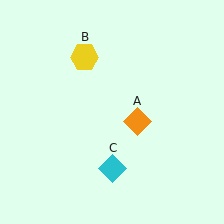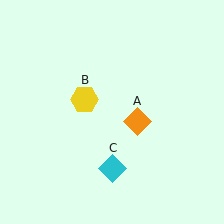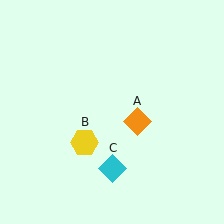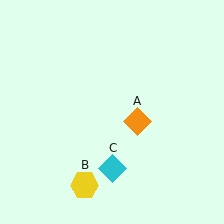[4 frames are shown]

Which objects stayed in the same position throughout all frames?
Orange diamond (object A) and cyan diamond (object C) remained stationary.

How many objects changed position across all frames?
1 object changed position: yellow hexagon (object B).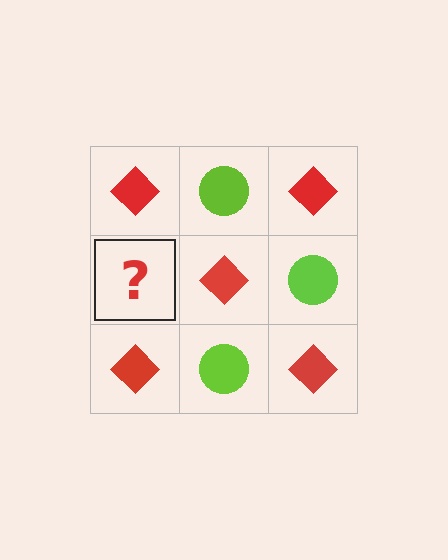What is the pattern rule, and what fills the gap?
The rule is that it alternates red diamond and lime circle in a checkerboard pattern. The gap should be filled with a lime circle.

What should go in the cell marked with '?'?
The missing cell should contain a lime circle.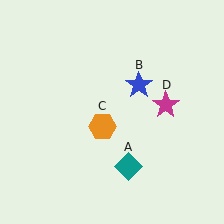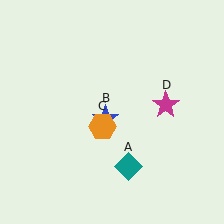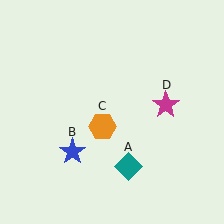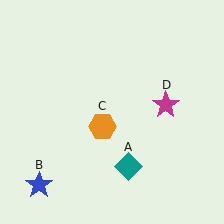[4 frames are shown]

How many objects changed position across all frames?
1 object changed position: blue star (object B).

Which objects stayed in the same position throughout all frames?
Teal diamond (object A) and orange hexagon (object C) and magenta star (object D) remained stationary.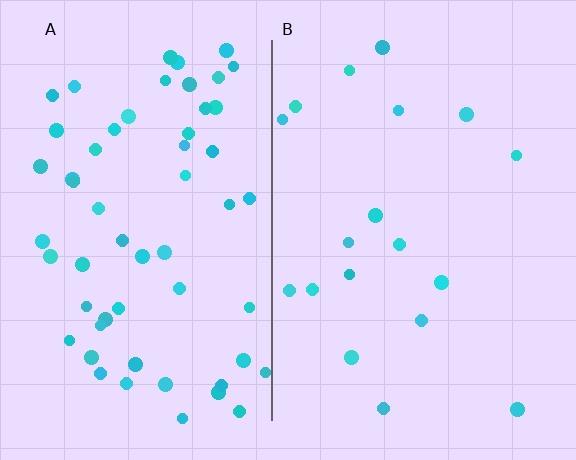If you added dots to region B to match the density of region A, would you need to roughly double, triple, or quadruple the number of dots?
Approximately triple.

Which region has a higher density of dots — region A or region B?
A (the left).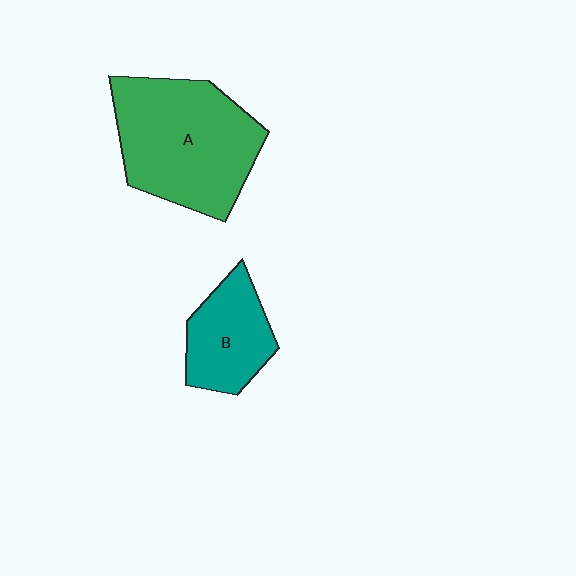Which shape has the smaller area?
Shape B (teal).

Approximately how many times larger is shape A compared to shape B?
Approximately 2.0 times.